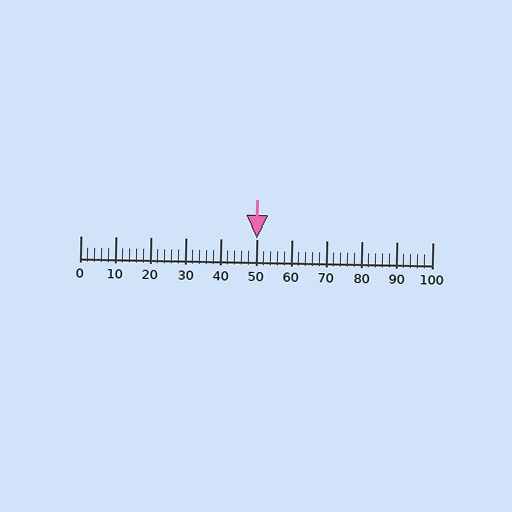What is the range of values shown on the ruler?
The ruler shows values from 0 to 100.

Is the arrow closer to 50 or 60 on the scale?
The arrow is closer to 50.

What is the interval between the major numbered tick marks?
The major tick marks are spaced 10 units apart.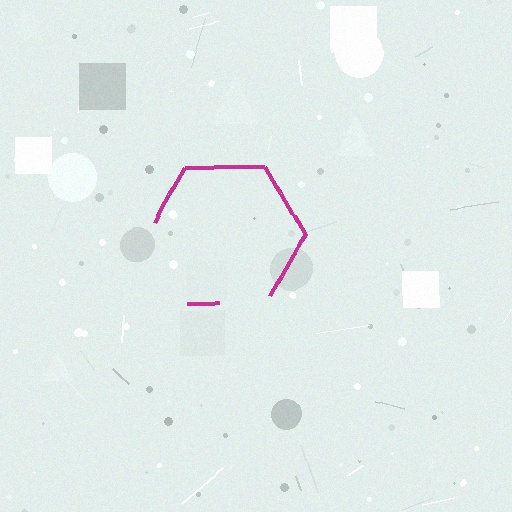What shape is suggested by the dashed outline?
The dashed outline suggests a hexagon.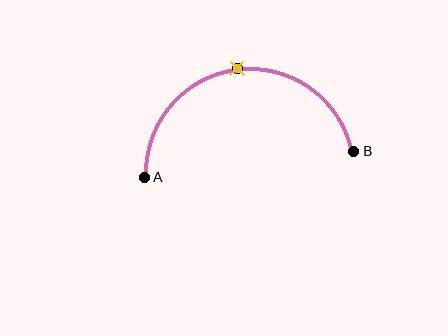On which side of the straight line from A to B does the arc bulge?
The arc bulges above the straight line connecting A and B.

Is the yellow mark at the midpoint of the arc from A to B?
Yes. The yellow mark lies on the arc at equal arc-length from both A and B — it is the arc midpoint.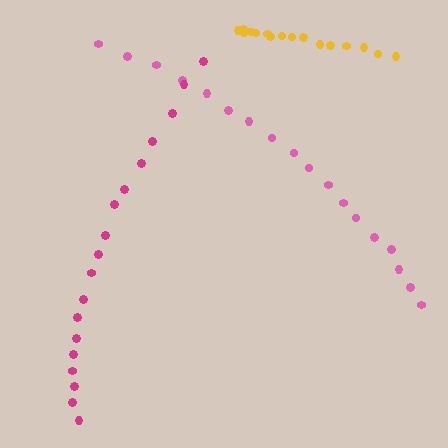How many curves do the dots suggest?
There are 3 distinct paths.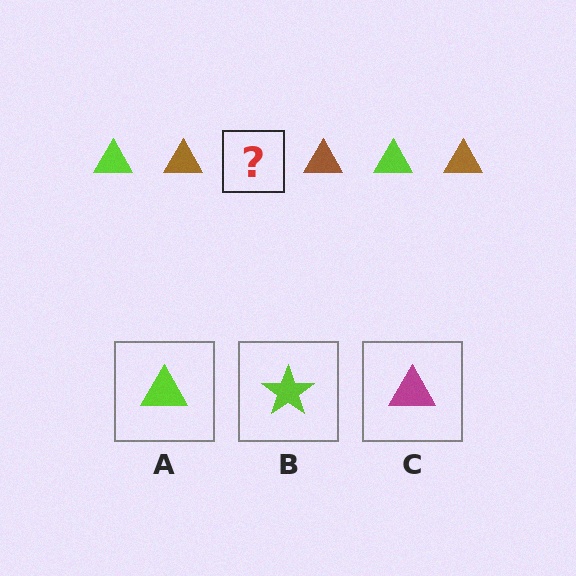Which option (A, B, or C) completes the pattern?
A.